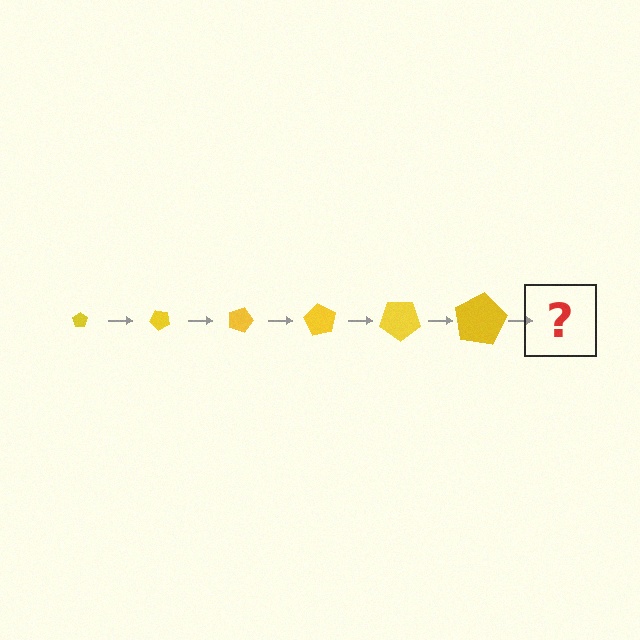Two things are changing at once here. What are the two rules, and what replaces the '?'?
The two rules are that the pentagon grows larger each step and it rotates 45 degrees each step. The '?' should be a pentagon, larger than the previous one and rotated 270 degrees from the start.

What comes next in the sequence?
The next element should be a pentagon, larger than the previous one and rotated 270 degrees from the start.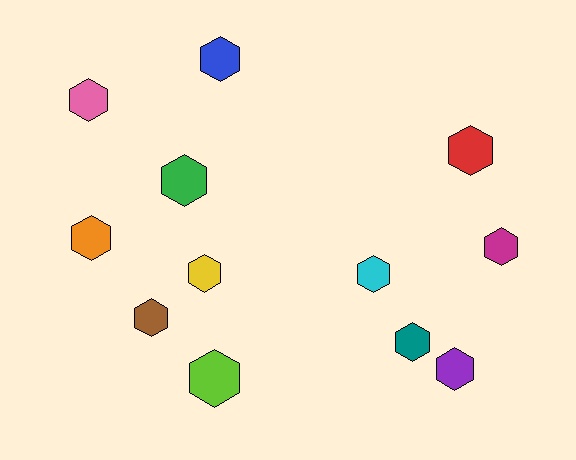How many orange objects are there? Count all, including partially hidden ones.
There is 1 orange object.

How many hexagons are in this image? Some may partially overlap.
There are 12 hexagons.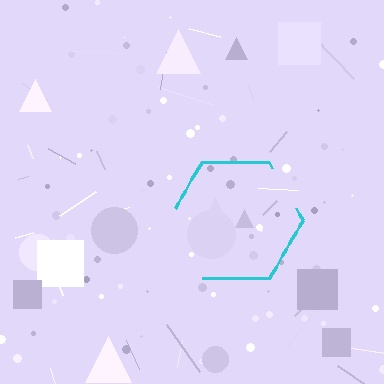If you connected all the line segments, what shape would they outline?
They would outline a hexagon.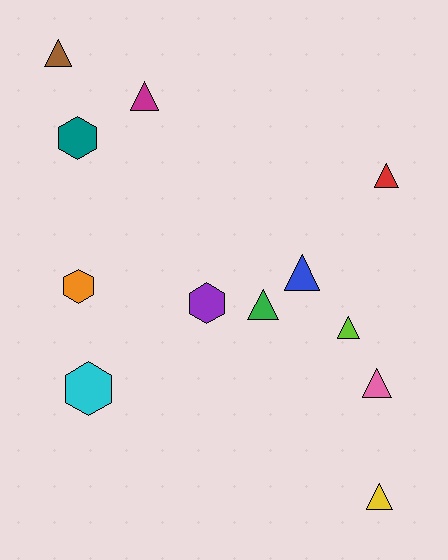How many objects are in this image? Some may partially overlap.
There are 12 objects.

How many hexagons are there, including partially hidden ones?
There are 4 hexagons.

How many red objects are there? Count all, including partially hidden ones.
There is 1 red object.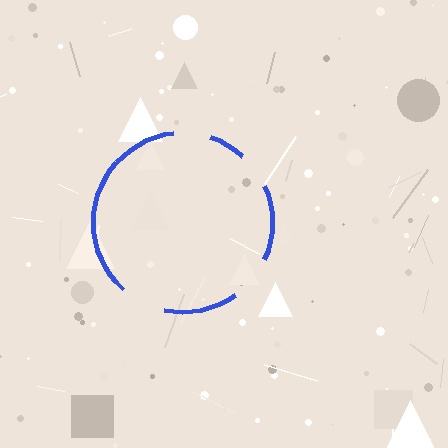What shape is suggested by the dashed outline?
The dashed outline suggests a circle.